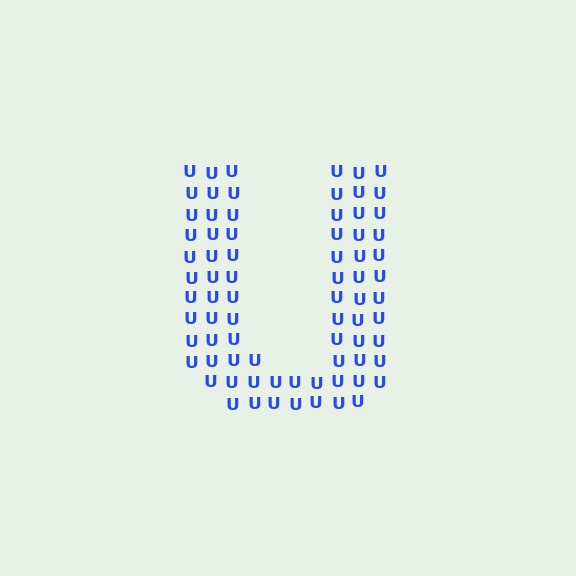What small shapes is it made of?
It is made of small letter U's.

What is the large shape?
The large shape is the letter U.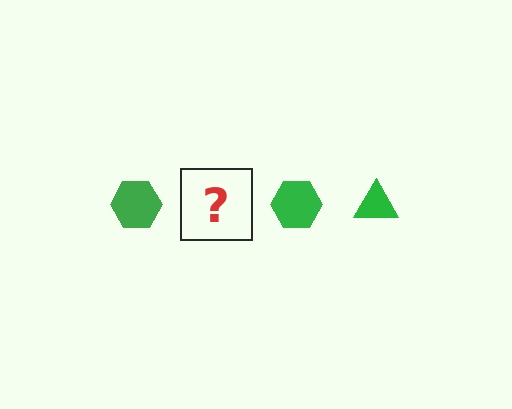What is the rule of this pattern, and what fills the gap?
The rule is that the pattern cycles through hexagon, triangle shapes in green. The gap should be filled with a green triangle.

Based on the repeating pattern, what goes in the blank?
The blank should be a green triangle.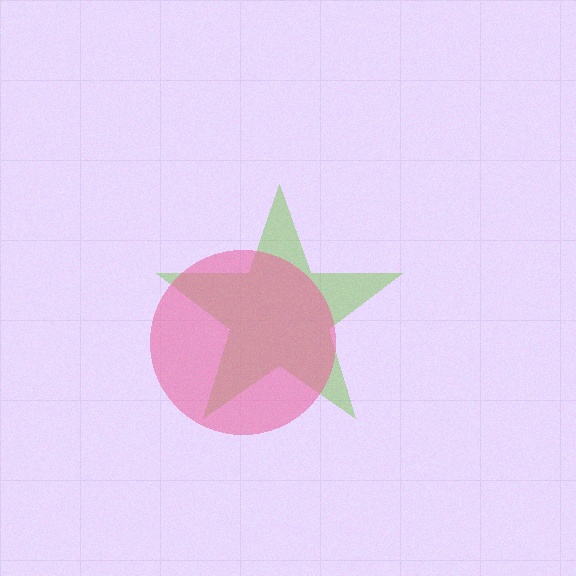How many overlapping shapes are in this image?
There are 2 overlapping shapes in the image.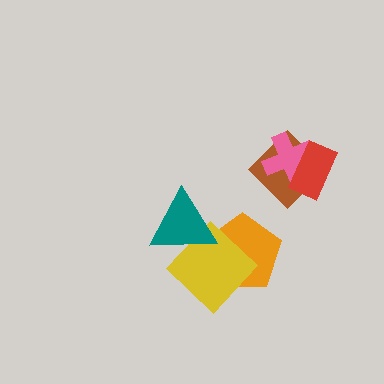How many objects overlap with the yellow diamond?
2 objects overlap with the yellow diamond.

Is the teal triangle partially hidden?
No, no other shape covers it.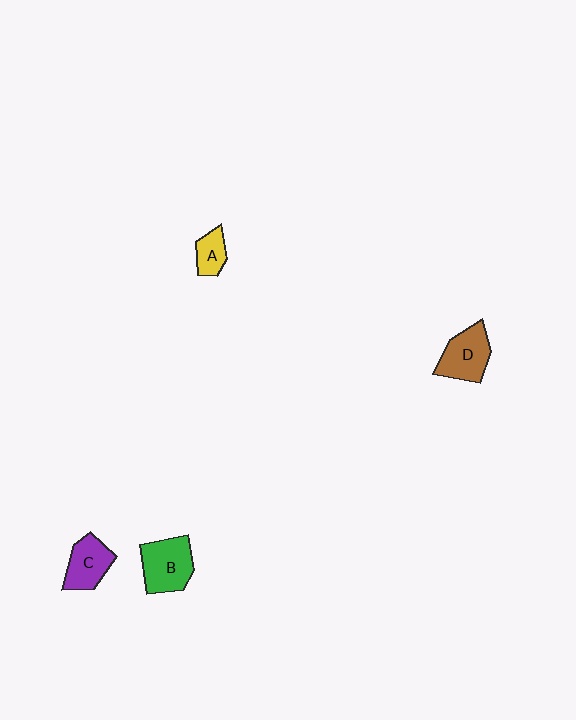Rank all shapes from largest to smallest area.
From largest to smallest: B (green), D (brown), C (purple), A (yellow).